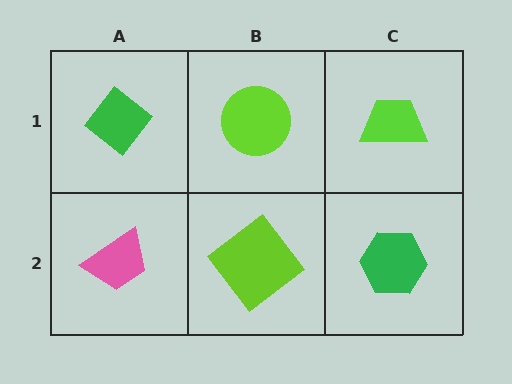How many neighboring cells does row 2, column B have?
3.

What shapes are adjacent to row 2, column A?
A green diamond (row 1, column A), a lime diamond (row 2, column B).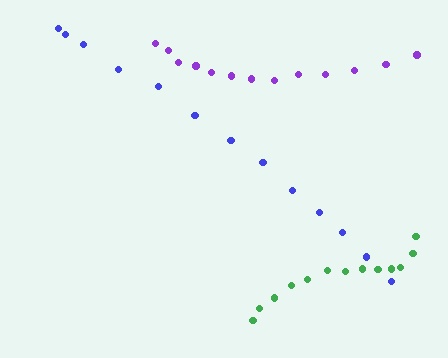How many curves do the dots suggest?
There are 3 distinct paths.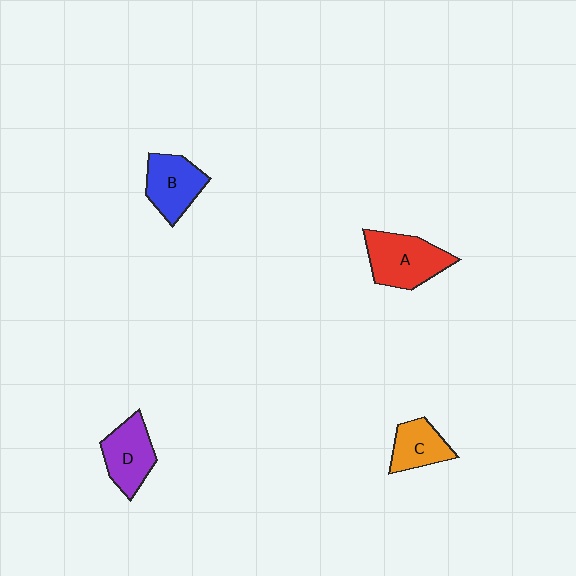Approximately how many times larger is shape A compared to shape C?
Approximately 1.6 times.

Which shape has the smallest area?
Shape C (orange).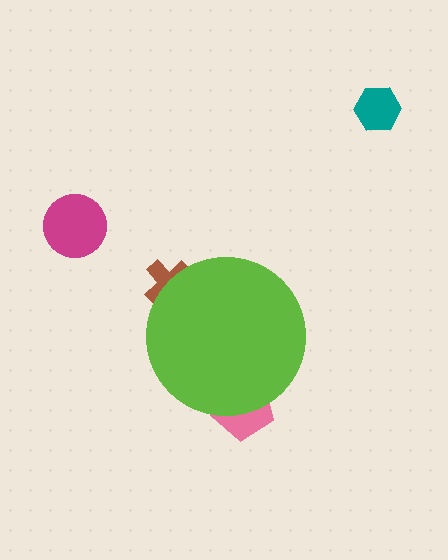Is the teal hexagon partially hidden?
No, the teal hexagon is fully visible.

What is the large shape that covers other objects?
A lime circle.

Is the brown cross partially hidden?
Yes, the brown cross is partially hidden behind the lime circle.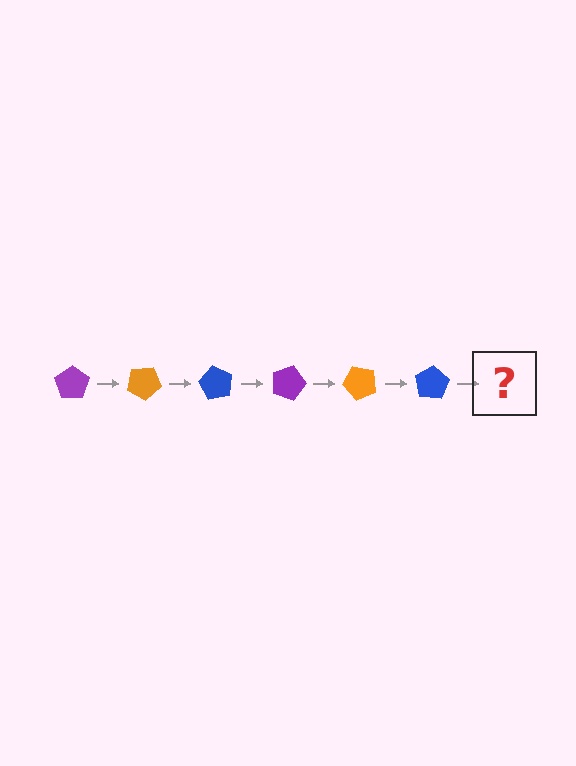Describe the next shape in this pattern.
It should be a purple pentagon, rotated 180 degrees from the start.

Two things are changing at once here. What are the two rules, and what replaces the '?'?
The two rules are that it rotates 30 degrees each step and the color cycles through purple, orange, and blue. The '?' should be a purple pentagon, rotated 180 degrees from the start.